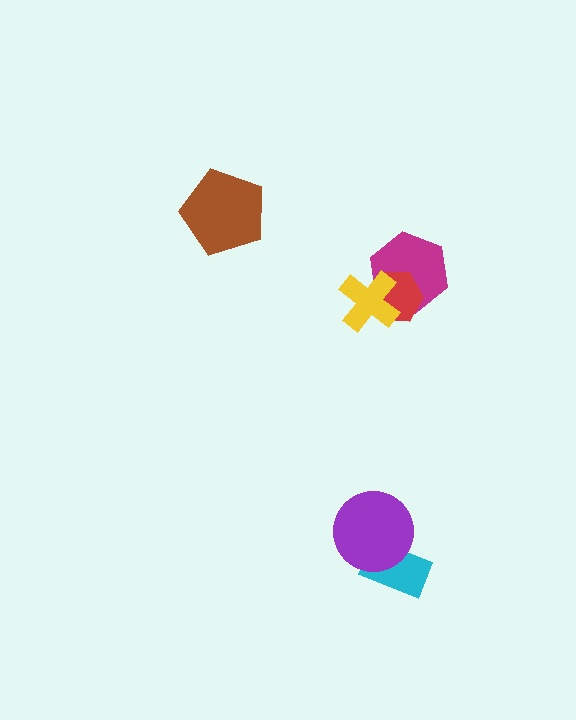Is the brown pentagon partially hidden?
No, no other shape covers it.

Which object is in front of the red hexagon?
The yellow cross is in front of the red hexagon.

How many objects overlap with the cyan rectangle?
1 object overlaps with the cyan rectangle.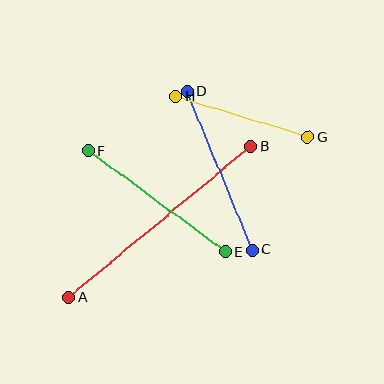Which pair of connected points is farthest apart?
Points A and B are farthest apart.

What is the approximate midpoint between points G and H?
The midpoint is at approximately (242, 117) pixels.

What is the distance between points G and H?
The distance is approximately 138 pixels.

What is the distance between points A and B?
The distance is approximately 236 pixels.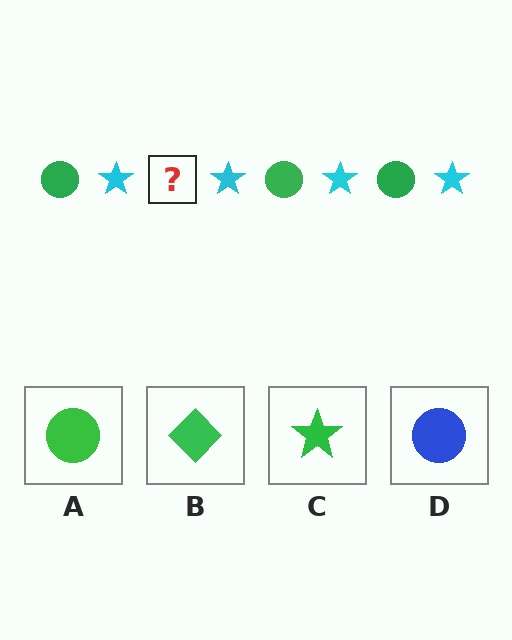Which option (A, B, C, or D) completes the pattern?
A.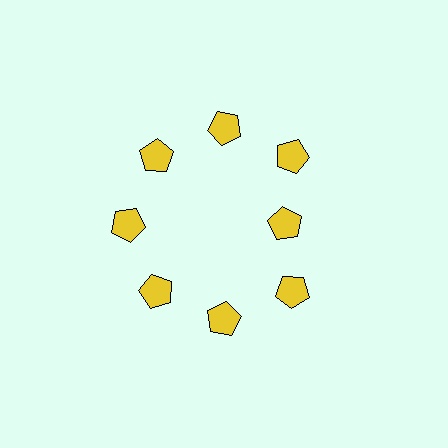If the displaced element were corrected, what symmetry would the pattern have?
It would have 8-fold rotational symmetry — the pattern would map onto itself every 45 degrees.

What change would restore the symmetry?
The symmetry would be restored by moving it outward, back onto the ring so that all 8 pentagons sit at equal angles and equal distance from the center.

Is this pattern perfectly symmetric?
No. The 8 yellow pentagons are arranged in a ring, but one element near the 3 o'clock position is pulled inward toward the center, breaking the 8-fold rotational symmetry.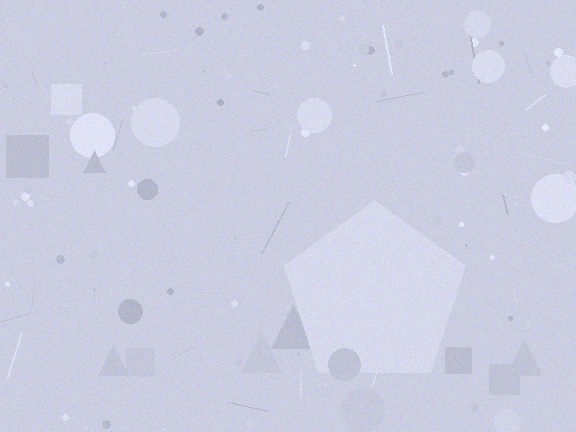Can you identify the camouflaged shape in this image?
The camouflaged shape is a pentagon.